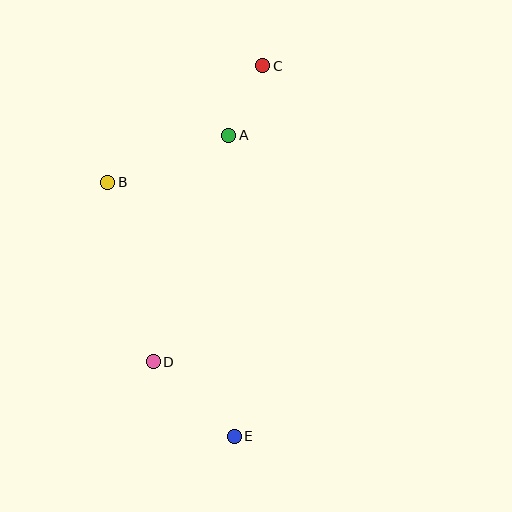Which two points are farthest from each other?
Points C and E are farthest from each other.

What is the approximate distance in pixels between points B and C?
The distance between B and C is approximately 194 pixels.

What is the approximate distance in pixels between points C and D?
The distance between C and D is approximately 316 pixels.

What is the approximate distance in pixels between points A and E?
The distance between A and E is approximately 301 pixels.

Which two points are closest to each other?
Points A and C are closest to each other.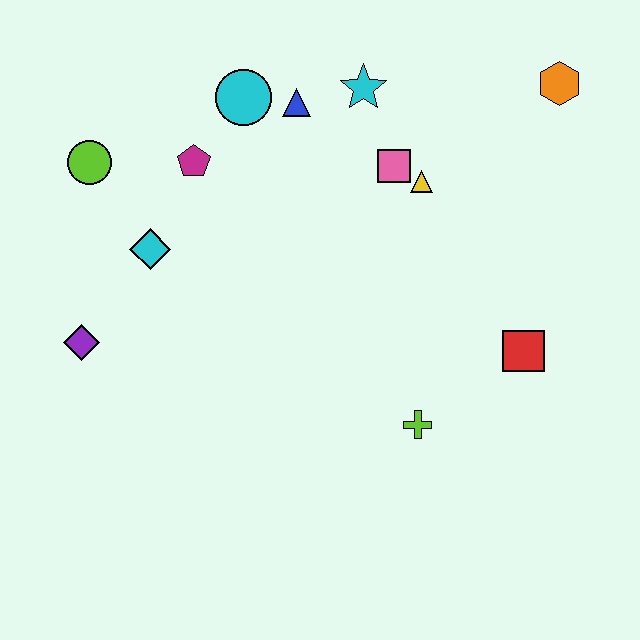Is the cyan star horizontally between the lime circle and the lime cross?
Yes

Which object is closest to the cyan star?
The blue triangle is closest to the cyan star.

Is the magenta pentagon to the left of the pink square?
Yes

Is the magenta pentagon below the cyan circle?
Yes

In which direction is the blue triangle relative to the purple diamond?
The blue triangle is above the purple diamond.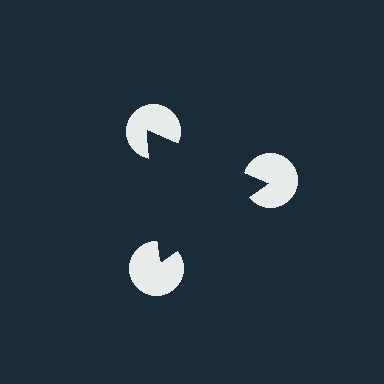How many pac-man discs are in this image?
There are 3 — one at each vertex of the illusory triangle.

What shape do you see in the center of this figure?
An illusory triangle — its edges are inferred from the aligned wedge cuts in the pac-man discs, not physically drawn.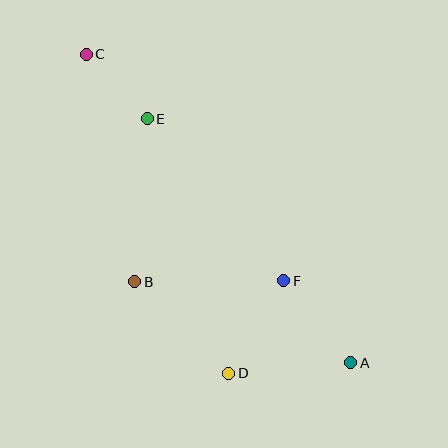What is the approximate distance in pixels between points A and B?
The distance between A and B is approximately 230 pixels.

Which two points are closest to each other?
Points C and E are closest to each other.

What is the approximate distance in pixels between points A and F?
The distance between A and F is approximately 106 pixels.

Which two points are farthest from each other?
Points A and C are farthest from each other.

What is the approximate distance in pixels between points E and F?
The distance between E and F is approximately 212 pixels.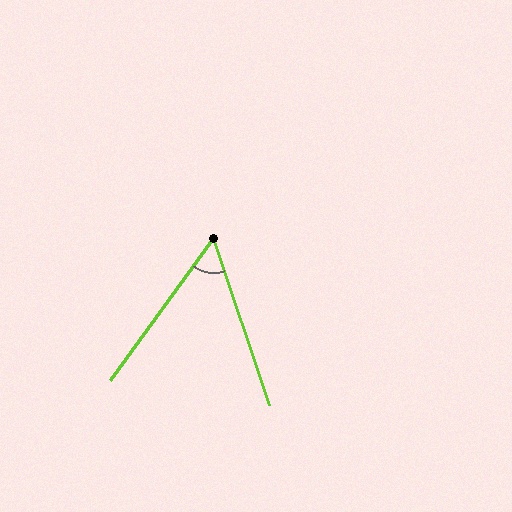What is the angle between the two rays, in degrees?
Approximately 55 degrees.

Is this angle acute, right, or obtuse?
It is acute.